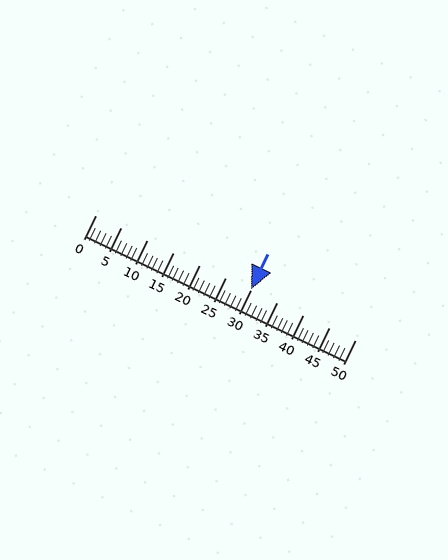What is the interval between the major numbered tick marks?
The major tick marks are spaced 5 units apart.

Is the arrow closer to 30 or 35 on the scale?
The arrow is closer to 30.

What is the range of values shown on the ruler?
The ruler shows values from 0 to 50.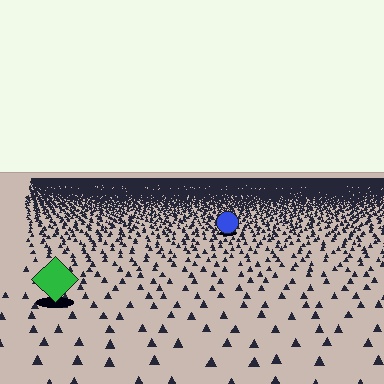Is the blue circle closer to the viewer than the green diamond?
No. The green diamond is closer — you can tell from the texture gradient: the ground texture is coarser near it.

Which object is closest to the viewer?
The green diamond is closest. The texture marks near it are larger and more spread out.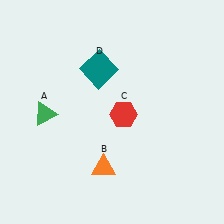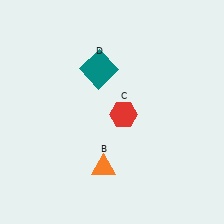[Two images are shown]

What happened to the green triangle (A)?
The green triangle (A) was removed in Image 2. It was in the bottom-left area of Image 1.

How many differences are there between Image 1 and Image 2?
There is 1 difference between the two images.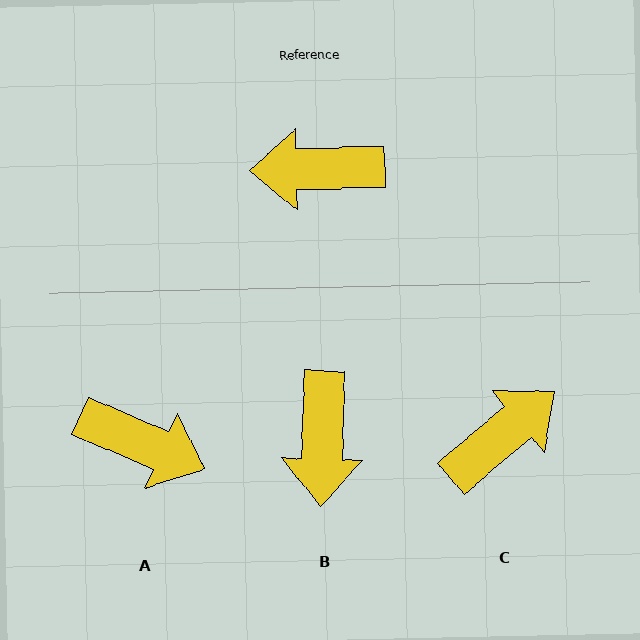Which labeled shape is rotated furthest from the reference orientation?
A, about 155 degrees away.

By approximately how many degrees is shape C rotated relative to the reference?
Approximately 141 degrees clockwise.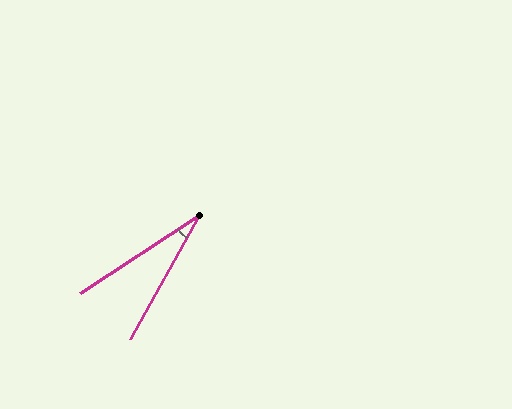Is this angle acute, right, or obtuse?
It is acute.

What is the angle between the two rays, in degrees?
Approximately 28 degrees.